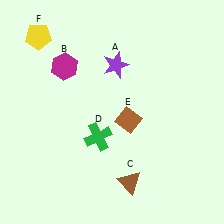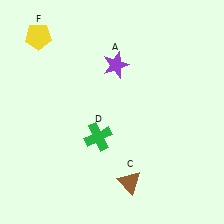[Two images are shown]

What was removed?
The magenta hexagon (B), the brown diamond (E) were removed in Image 2.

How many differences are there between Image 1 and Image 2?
There are 2 differences between the two images.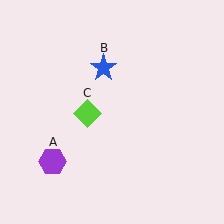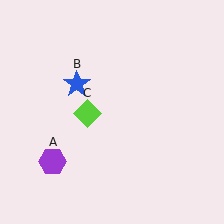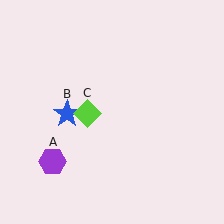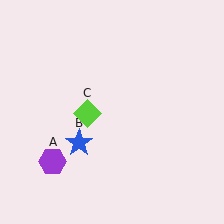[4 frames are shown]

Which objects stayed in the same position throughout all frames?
Purple hexagon (object A) and lime diamond (object C) remained stationary.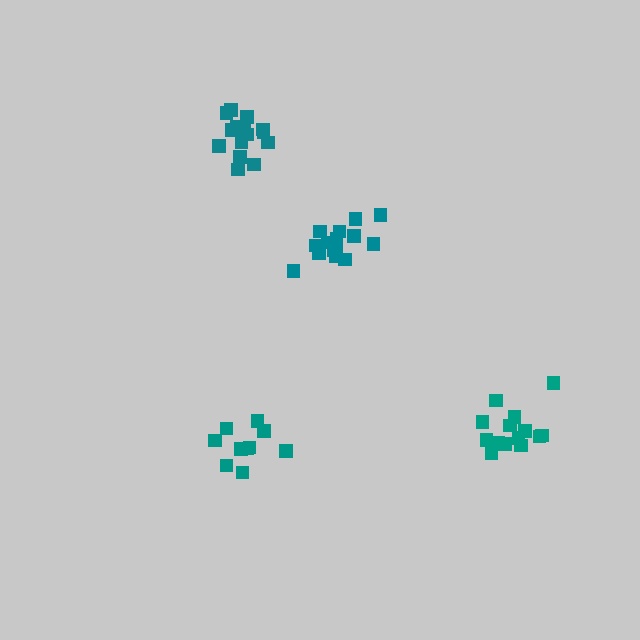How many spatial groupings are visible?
There are 4 spatial groupings.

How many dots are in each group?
Group 1: 15 dots, Group 2: 10 dots, Group 3: 14 dots, Group 4: 15 dots (54 total).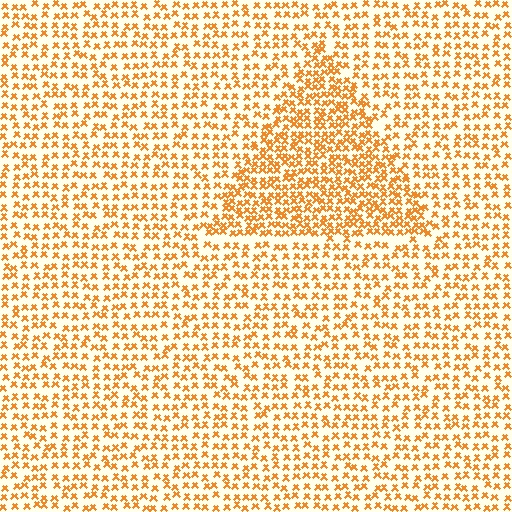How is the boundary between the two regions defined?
The boundary is defined by a change in element density (approximately 1.7x ratio). All elements are the same color, size, and shape.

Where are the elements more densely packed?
The elements are more densely packed inside the triangle boundary.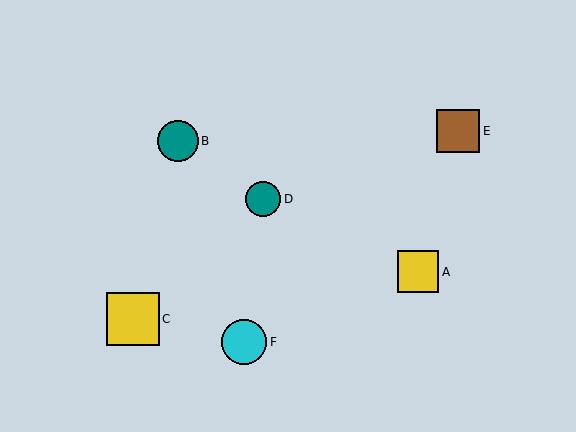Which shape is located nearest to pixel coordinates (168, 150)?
The teal circle (labeled B) at (178, 141) is nearest to that location.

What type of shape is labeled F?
Shape F is a cyan circle.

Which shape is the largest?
The yellow square (labeled C) is the largest.